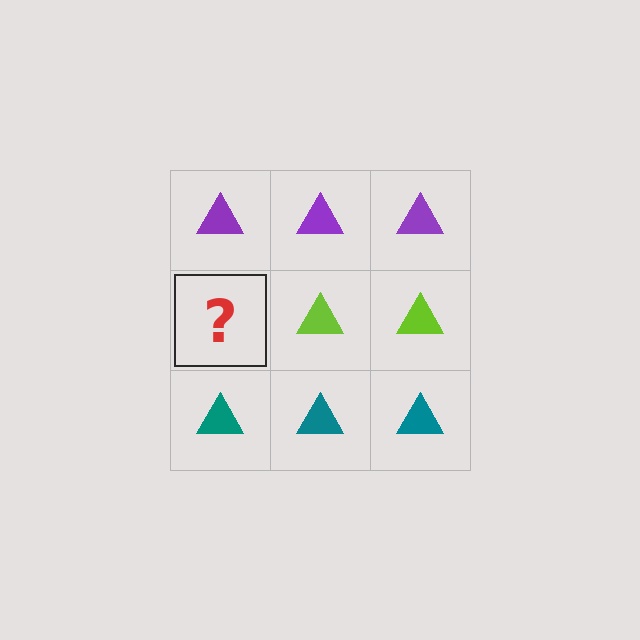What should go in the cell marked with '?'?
The missing cell should contain a lime triangle.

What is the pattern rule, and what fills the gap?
The rule is that each row has a consistent color. The gap should be filled with a lime triangle.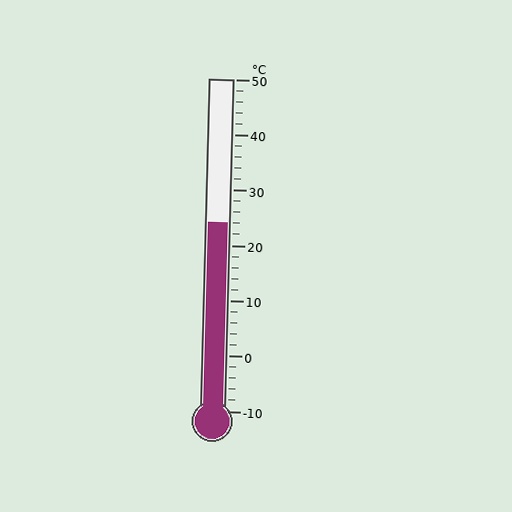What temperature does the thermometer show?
The thermometer shows approximately 24°C.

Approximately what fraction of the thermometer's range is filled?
The thermometer is filled to approximately 55% of its range.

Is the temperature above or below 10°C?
The temperature is above 10°C.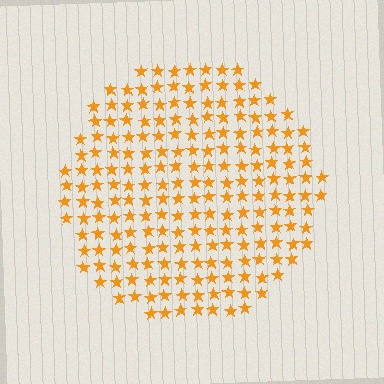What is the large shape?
The large shape is a circle.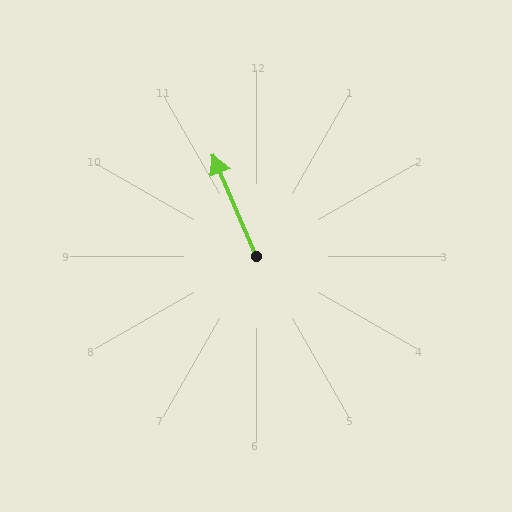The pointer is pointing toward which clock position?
Roughly 11 o'clock.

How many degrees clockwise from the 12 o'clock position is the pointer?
Approximately 337 degrees.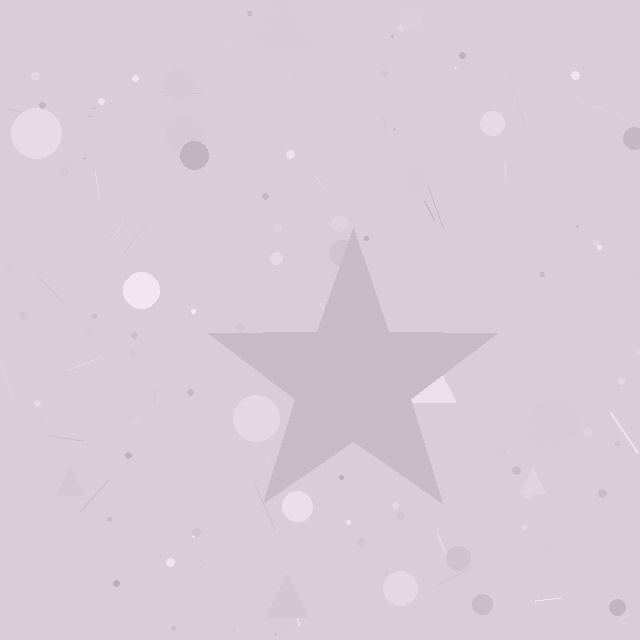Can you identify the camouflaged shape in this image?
The camouflaged shape is a star.